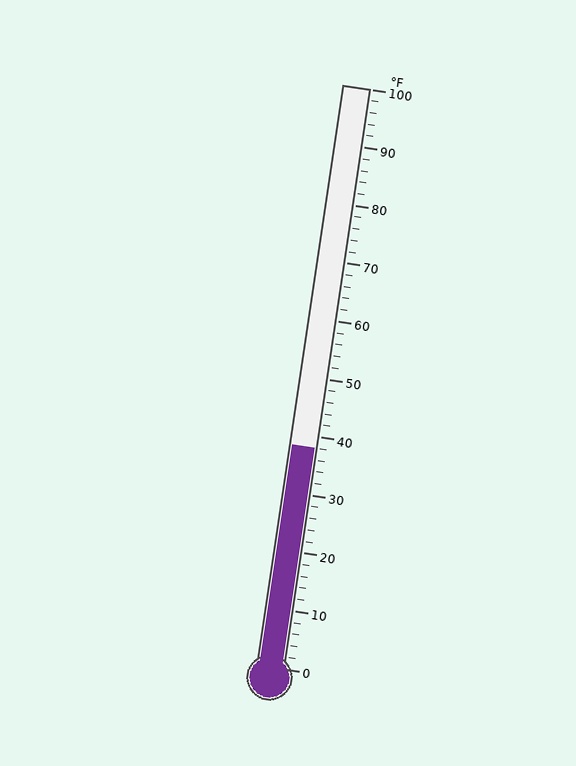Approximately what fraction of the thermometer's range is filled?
The thermometer is filled to approximately 40% of its range.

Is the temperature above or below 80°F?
The temperature is below 80°F.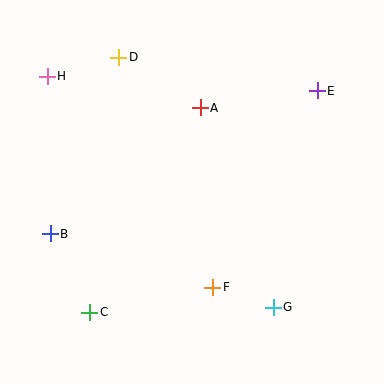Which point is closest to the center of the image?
Point A at (200, 108) is closest to the center.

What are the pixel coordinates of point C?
Point C is at (90, 312).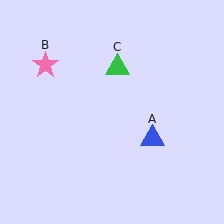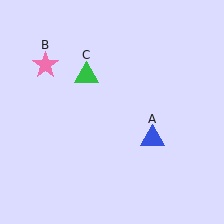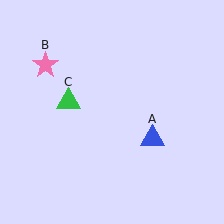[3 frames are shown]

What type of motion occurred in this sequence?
The green triangle (object C) rotated counterclockwise around the center of the scene.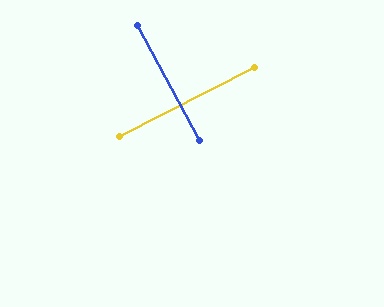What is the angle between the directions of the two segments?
Approximately 89 degrees.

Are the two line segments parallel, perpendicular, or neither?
Perpendicular — they meet at approximately 89°.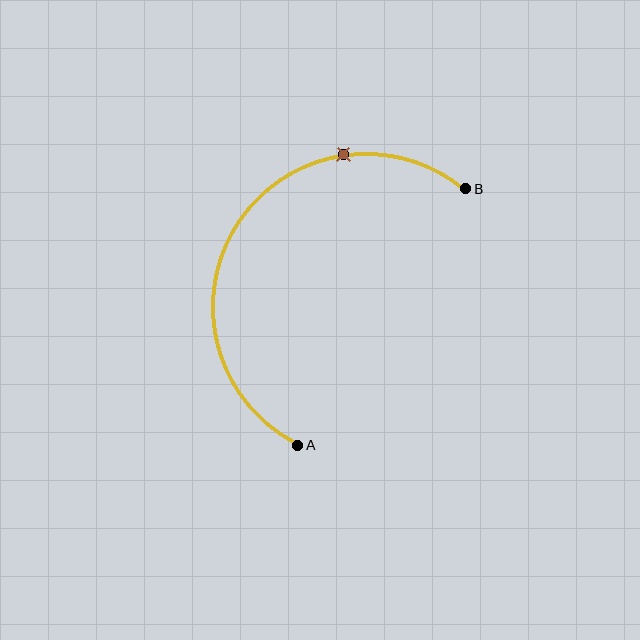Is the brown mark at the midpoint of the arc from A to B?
No. The brown mark lies on the arc but is closer to endpoint B. The arc midpoint would be at the point on the curve equidistant along the arc from both A and B.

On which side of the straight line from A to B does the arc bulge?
The arc bulges to the left of the straight line connecting A and B.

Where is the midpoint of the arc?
The arc midpoint is the point on the curve farthest from the straight line joining A and B. It sits to the left of that line.